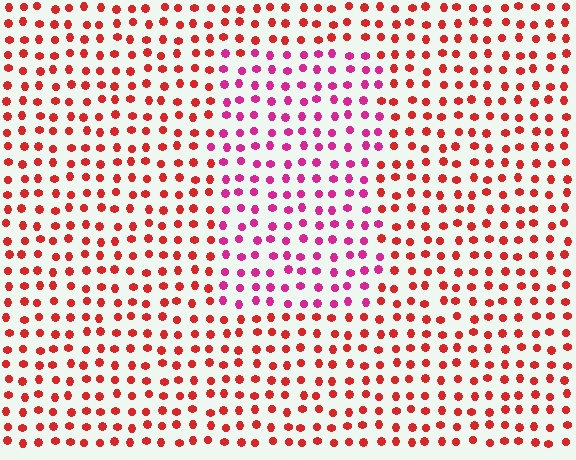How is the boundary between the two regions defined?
The boundary is defined purely by a slight shift in hue (about 37 degrees). Spacing, size, and orientation are identical on both sides.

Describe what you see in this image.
The image is filled with small red elements in a uniform arrangement. A rectangle-shaped region is visible where the elements are tinted to a slightly different hue, forming a subtle color boundary.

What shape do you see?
I see a rectangle.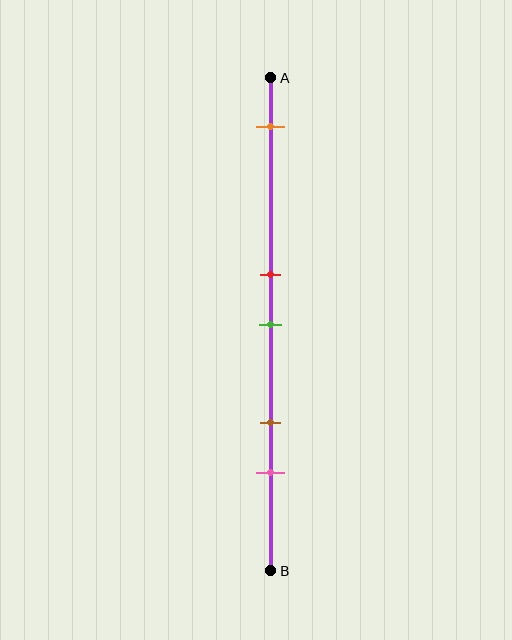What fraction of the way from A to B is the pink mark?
The pink mark is approximately 80% (0.8) of the way from A to B.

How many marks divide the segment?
There are 5 marks dividing the segment.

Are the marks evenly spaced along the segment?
No, the marks are not evenly spaced.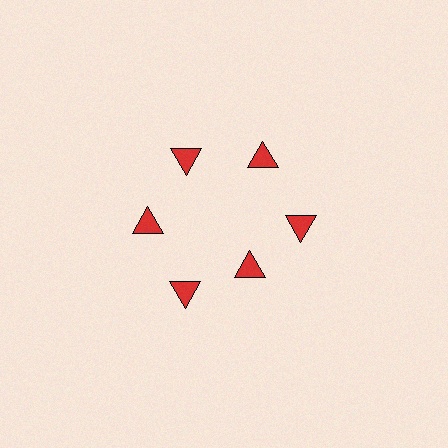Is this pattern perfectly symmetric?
No. The 6 red triangles are arranged in a ring, but one element near the 5 o'clock position is pulled inward toward the center, breaking the 6-fold rotational symmetry.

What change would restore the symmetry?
The symmetry would be restored by moving it outward, back onto the ring so that all 6 triangles sit at equal angles and equal distance from the center.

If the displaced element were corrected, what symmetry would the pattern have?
It would have 6-fold rotational symmetry — the pattern would map onto itself every 60 degrees.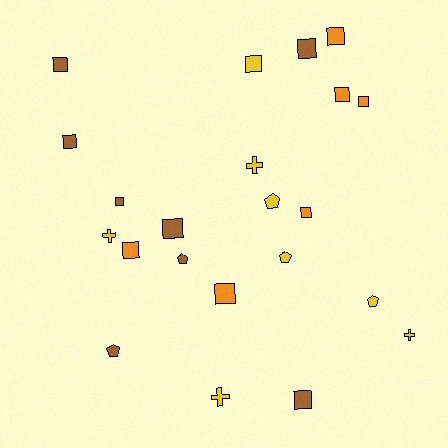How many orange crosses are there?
There are no orange crosses.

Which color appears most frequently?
Brown, with 8 objects.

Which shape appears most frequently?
Square, with 13 objects.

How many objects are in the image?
There are 22 objects.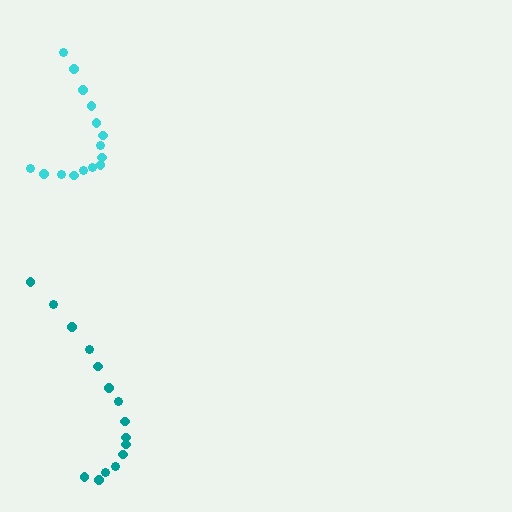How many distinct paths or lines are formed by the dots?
There are 2 distinct paths.